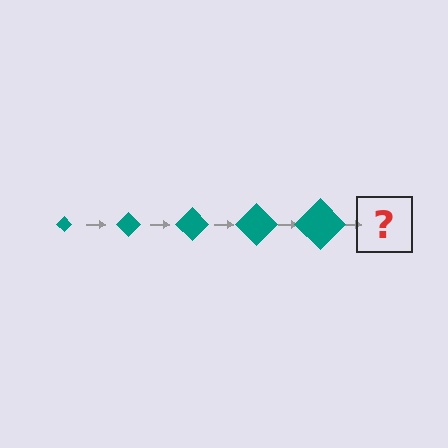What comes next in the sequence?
The next element should be a teal diamond, larger than the previous one.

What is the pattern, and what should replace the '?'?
The pattern is that the diamond gets progressively larger each step. The '?' should be a teal diamond, larger than the previous one.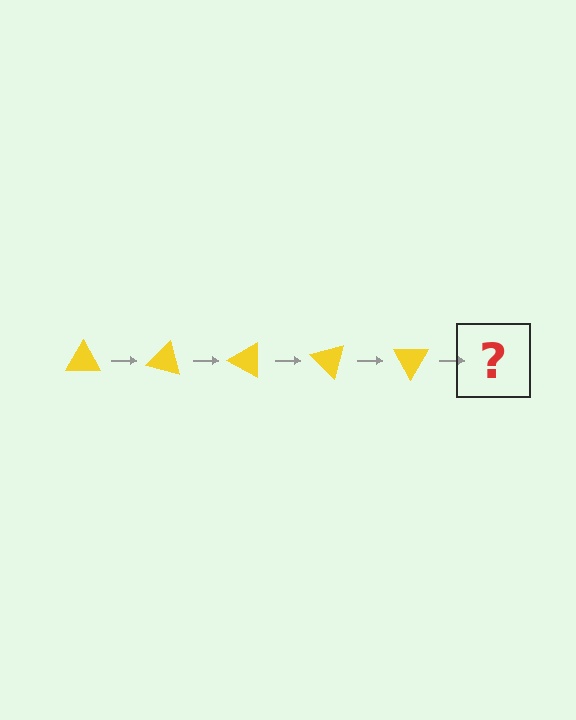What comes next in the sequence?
The next element should be a yellow triangle rotated 75 degrees.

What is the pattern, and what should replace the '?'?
The pattern is that the triangle rotates 15 degrees each step. The '?' should be a yellow triangle rotated 75 degrees.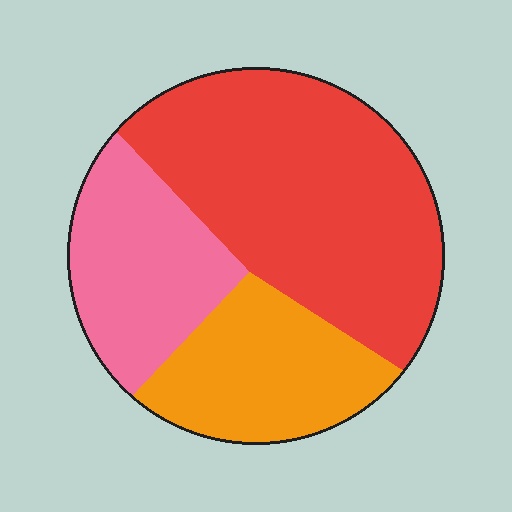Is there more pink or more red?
Red.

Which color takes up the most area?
Red, at roughly 50%.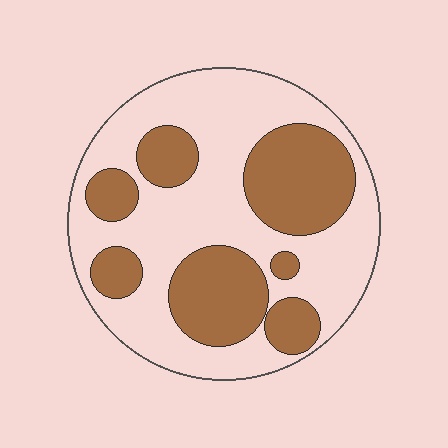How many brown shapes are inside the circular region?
7.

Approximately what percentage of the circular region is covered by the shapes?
Approximately 35%.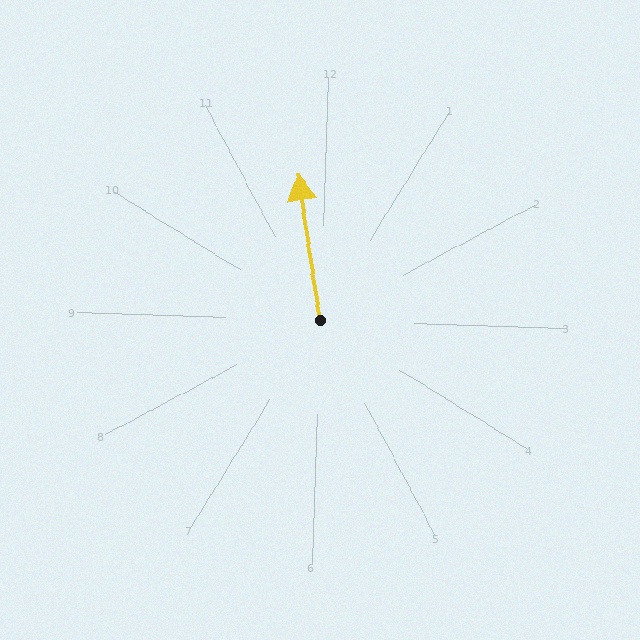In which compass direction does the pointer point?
North.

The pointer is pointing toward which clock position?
Roughly 12 o'clock.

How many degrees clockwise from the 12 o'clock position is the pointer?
Approximately 350 degrees.